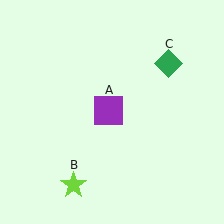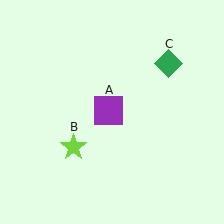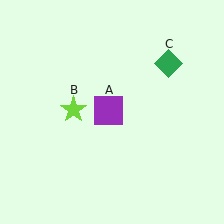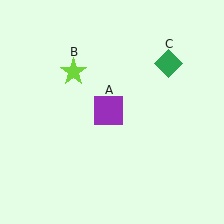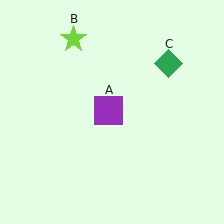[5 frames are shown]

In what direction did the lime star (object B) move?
The lime star (object B) moved up.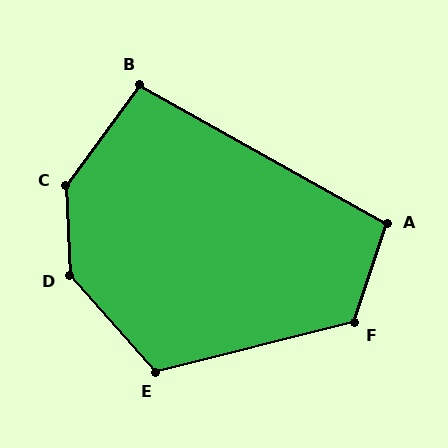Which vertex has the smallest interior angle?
B, at approximately 97 degrees.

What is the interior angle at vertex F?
Approximately 123 degrees (obtuse).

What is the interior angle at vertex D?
Approximately 141 degrees (obtuse).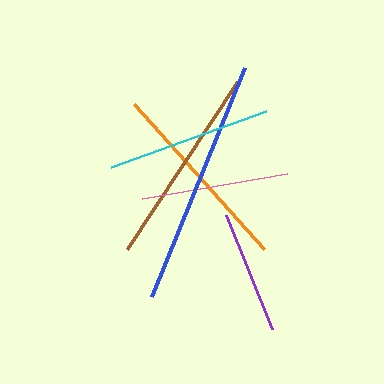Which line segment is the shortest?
The purple line is the shortest at approximately 123 pixels.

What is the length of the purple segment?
The purple segment is approximately 123 pixels long.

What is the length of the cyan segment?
The cyan segment is approximately 165 pixels long.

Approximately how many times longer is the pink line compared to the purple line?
The pink line is approximately 1.2 times the length of the purple line.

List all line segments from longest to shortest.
From longest to shortest: blue, brown, orange, cyan, pink, purple.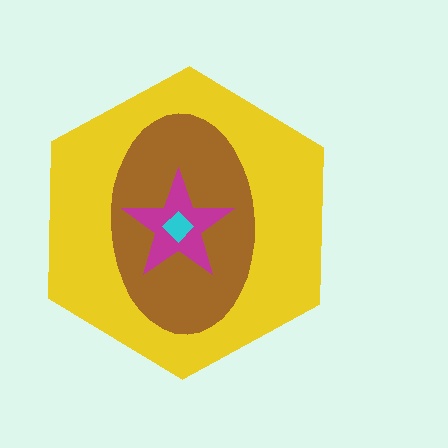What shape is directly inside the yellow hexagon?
The brown ellipse.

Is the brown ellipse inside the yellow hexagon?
Yes.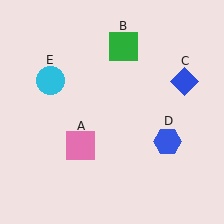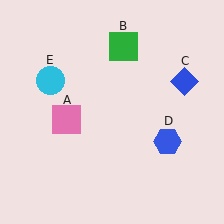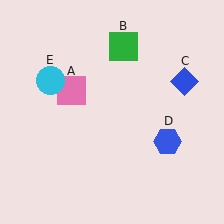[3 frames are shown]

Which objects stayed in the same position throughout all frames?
Green square (object B) and blue diamond (object C) and blue hexagon (object D) and cyan circle (object E) remained stationary.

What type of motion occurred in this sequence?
The pink square (object A) rotated clockwise around the center of the scene.